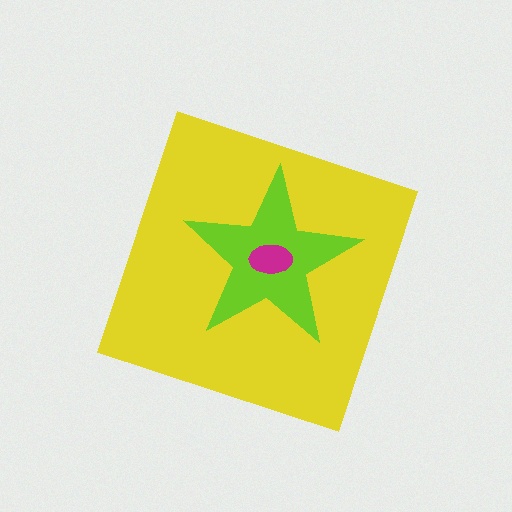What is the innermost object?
The magenta ellipse.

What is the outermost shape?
The yellow diamond.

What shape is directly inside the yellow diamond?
The lime star.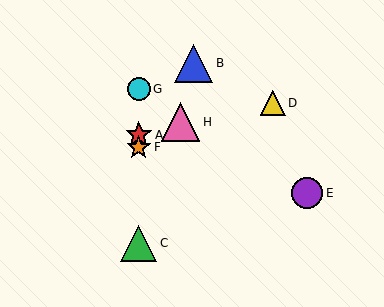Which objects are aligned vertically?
Objects A, C, F, G are aligned vertically.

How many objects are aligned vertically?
4 objects (A, C, F, G) are aligned vertically.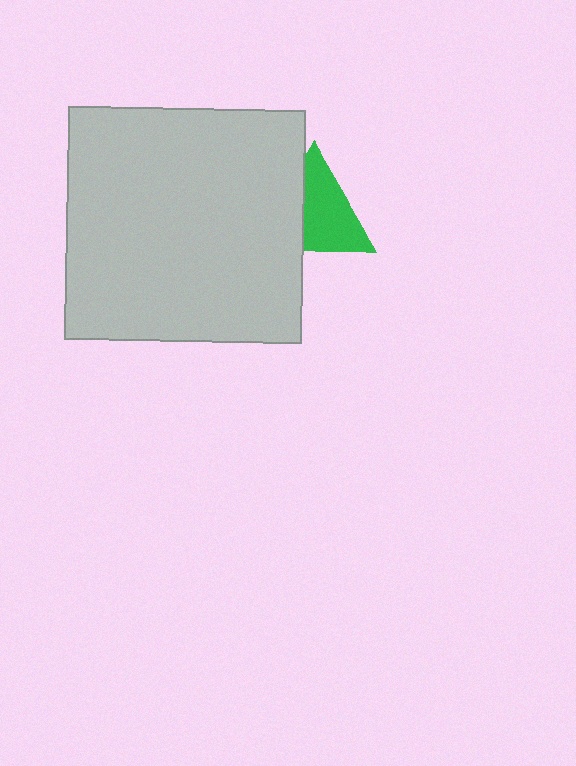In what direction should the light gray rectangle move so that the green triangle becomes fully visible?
The light gray rectangle should move left. That is the shortest direction to clear the overlap and leave the green triangle fully visible.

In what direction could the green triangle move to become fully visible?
The green triangle could move right. That would shift it out from behind the light gray rectangle entirely.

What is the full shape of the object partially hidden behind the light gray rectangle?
The partially hidden object is a green triangle.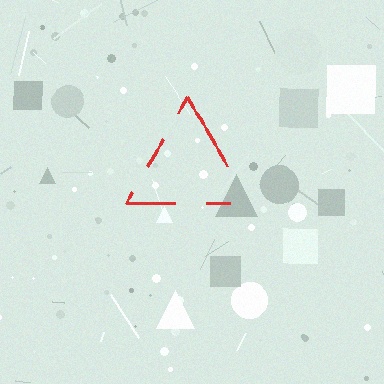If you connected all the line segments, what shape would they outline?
They would outline a triangle.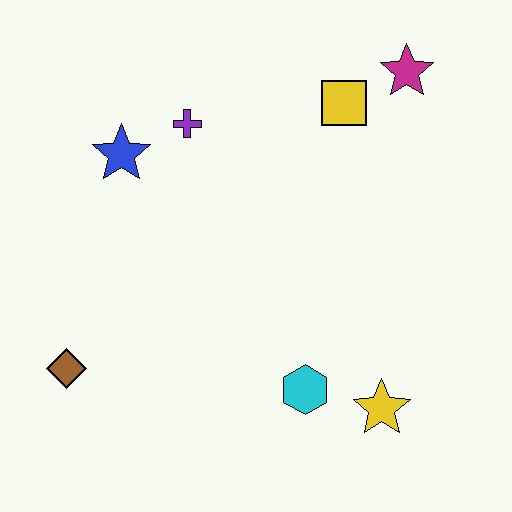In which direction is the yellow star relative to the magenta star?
The yellow star is below the magenta star.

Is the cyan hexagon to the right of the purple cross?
Yes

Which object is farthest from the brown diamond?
The magenta star is farthest from the brown diamond.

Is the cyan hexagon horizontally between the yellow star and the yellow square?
No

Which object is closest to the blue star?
The purple cross is closest to the blue star.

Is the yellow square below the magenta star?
Yes